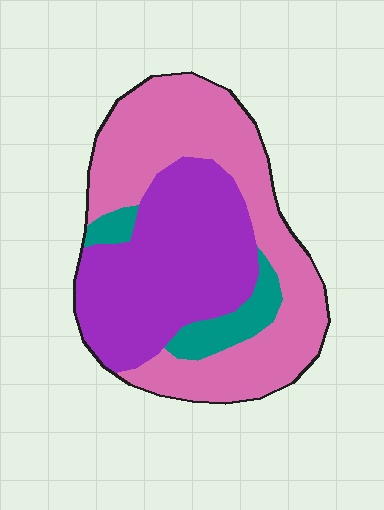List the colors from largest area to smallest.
From largest to smallest: pink, purple, teal.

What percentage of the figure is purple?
Purple covers 41% of the figure.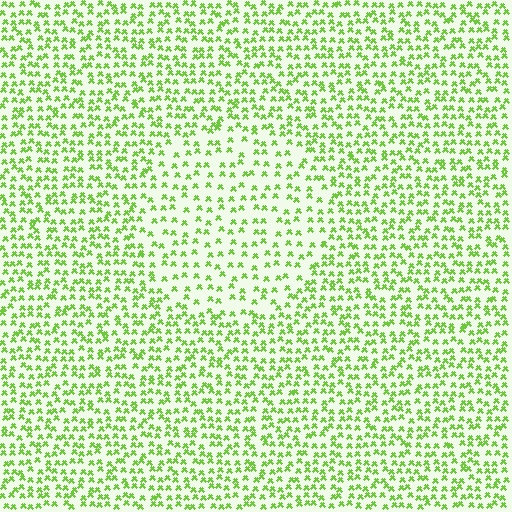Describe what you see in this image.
The image contains small lime elements arranged at two different densities. A circle-shaped region is visible where the elements are less densely packed than the surrounding area.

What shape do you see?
I see a circle.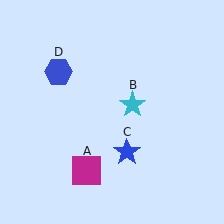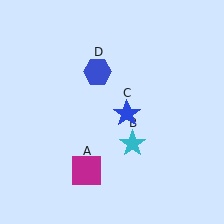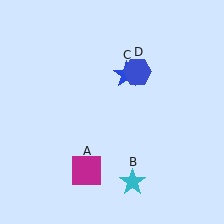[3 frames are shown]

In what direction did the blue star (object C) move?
The blue star (object C) moved up.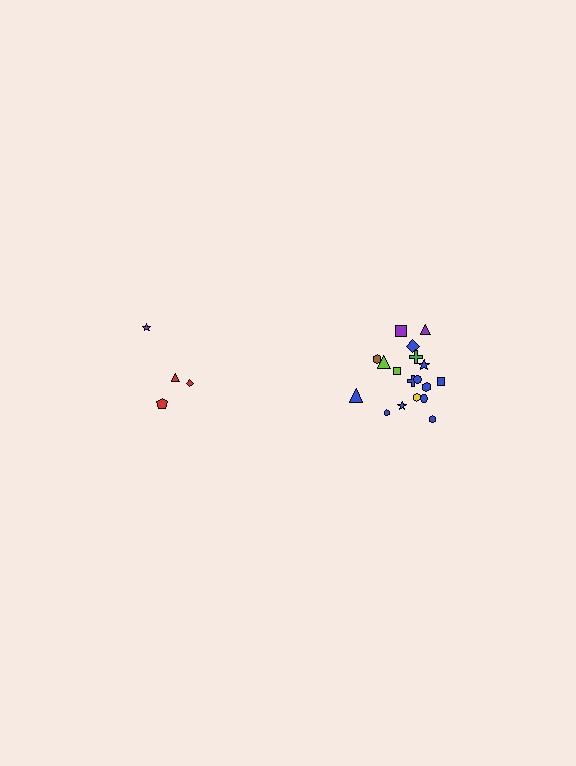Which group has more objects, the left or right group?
The right group.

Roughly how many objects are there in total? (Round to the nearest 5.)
Roughly 20 objects in total.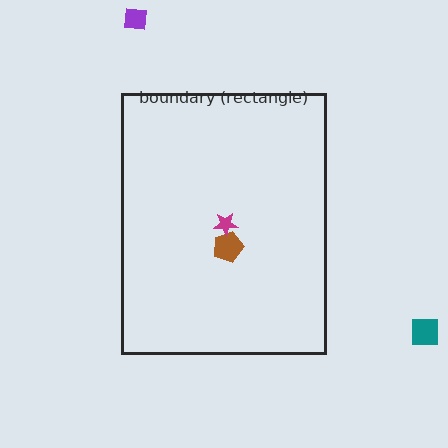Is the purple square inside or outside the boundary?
Outside.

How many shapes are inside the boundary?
2 inside, 2 outside.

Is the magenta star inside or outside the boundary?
Inside.